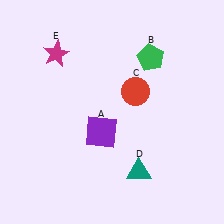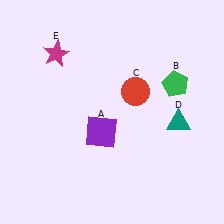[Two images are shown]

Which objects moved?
The objects that moved are: the green pentagon (B), the teal triangle (D).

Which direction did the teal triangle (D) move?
The teal triangle (D) moved up.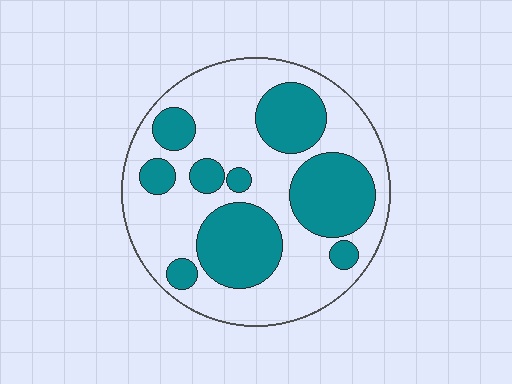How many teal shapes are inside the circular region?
9.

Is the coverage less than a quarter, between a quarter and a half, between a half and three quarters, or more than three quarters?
Between a quarter and a half.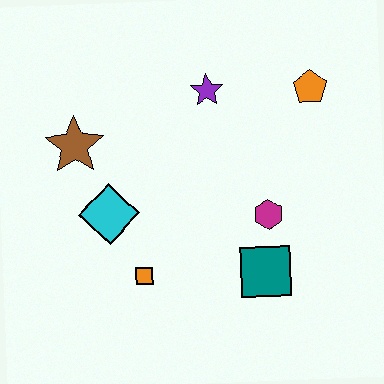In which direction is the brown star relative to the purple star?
The brown star is to the left of the purple star.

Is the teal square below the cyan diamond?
Yes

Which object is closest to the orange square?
The cyan diamond is closest to the orange square.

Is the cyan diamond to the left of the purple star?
Yes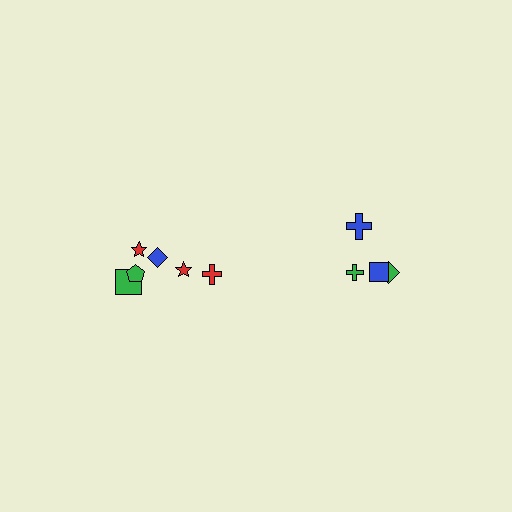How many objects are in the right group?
There are 4 objects.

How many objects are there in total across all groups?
There are 10 objects.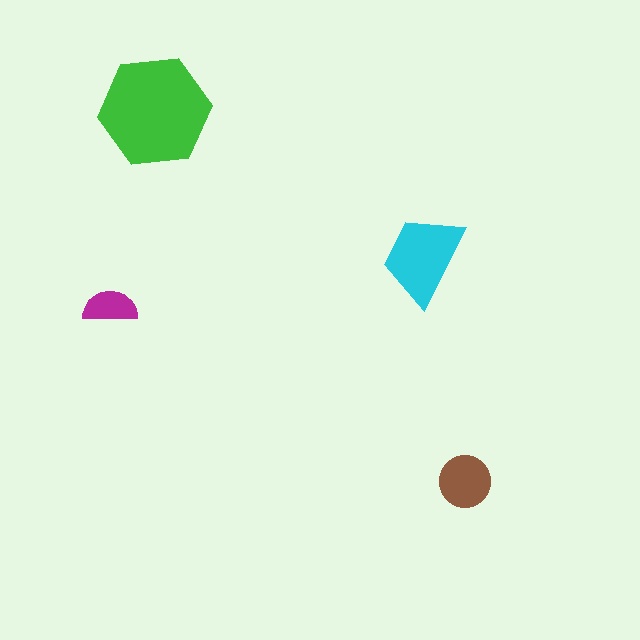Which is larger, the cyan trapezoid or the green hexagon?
The green hexagon.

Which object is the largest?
The green hexagon.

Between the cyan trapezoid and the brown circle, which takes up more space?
The cyan trapezoid.